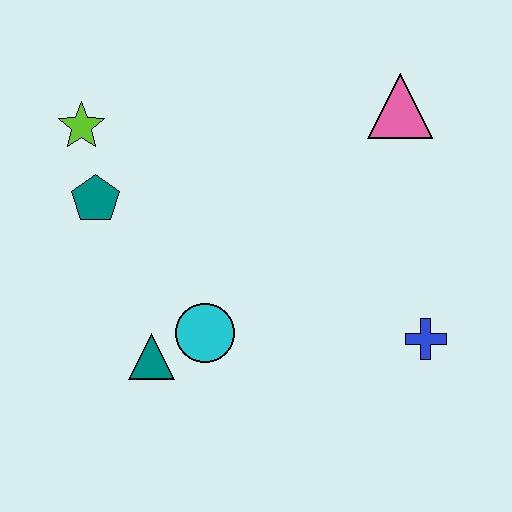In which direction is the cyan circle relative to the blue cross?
The cyan circle is to the left of the blue cross.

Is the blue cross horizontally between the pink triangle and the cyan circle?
No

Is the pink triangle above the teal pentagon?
Yes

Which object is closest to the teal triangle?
The cyan circle is closest to the teal triangle.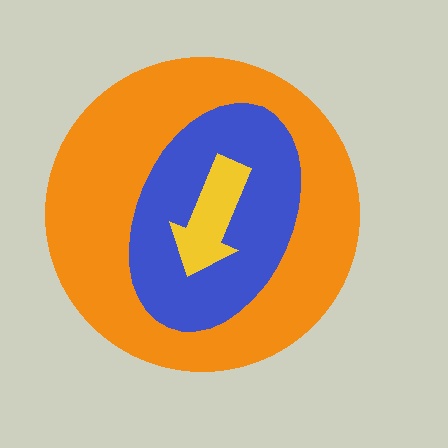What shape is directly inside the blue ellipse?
The yellow arrow.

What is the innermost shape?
The yellow arrow.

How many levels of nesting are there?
3.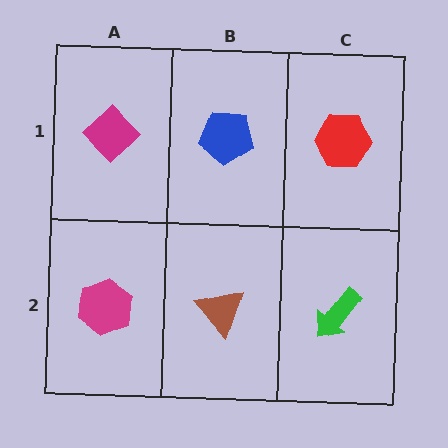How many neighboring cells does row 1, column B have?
3.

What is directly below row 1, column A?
A magenta hexagon.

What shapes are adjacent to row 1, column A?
A magenta hexagon (row 2, column A), a blue pentagon (row 1, column B).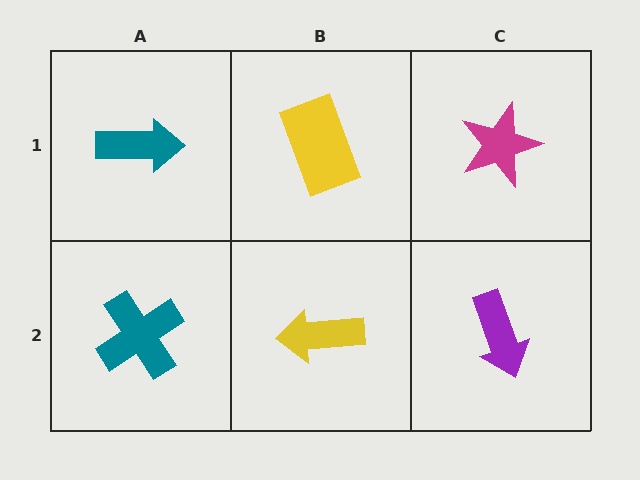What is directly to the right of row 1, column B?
A magenta star.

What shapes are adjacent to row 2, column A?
A teal arrow (row 1, column A), a yellow arrow (row 2, column B).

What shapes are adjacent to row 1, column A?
A teal cross (row 2, column A), a yellow rectangle (row 1, column B).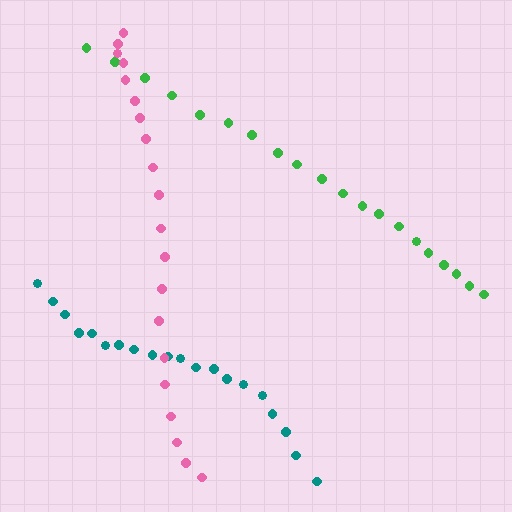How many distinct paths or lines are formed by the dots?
There are 3 distinct paths.